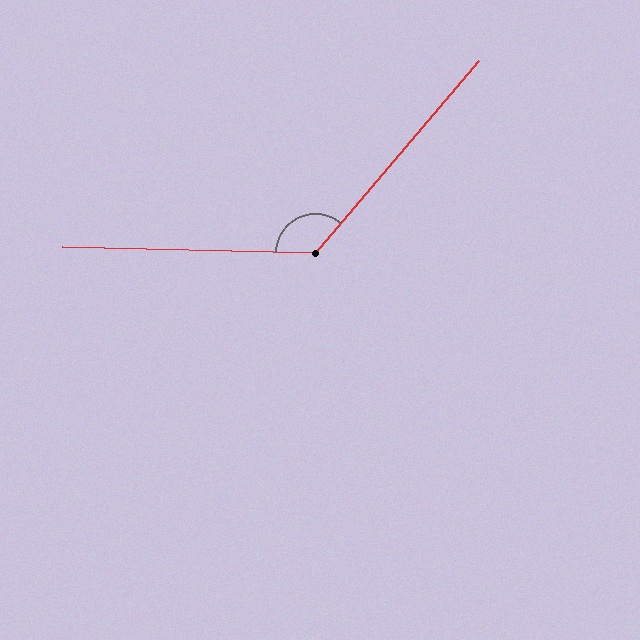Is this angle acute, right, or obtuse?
It is obtuse.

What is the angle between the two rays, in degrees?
Approximately 129 degrees.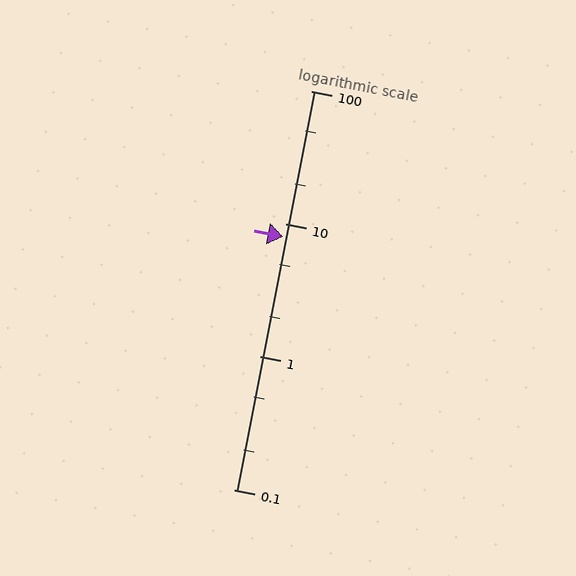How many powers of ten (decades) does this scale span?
The scale spans 3 decades, from 0.1 to 100.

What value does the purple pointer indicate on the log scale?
The pointer indicates approximately 8.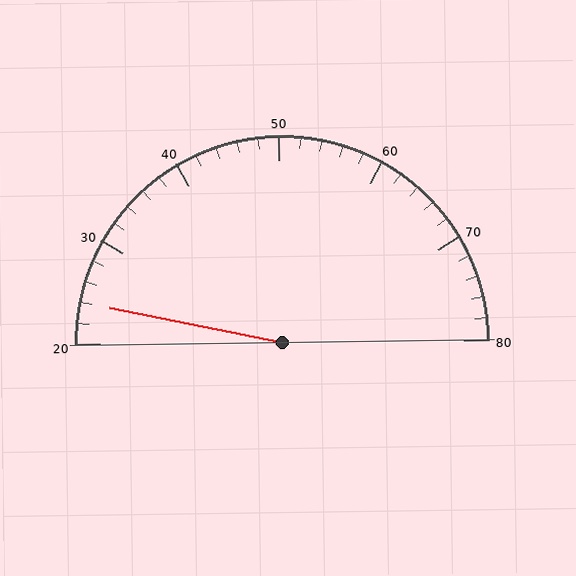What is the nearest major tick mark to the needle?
The nearest major tick mark is 20.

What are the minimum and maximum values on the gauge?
The gauge ranges from 20 to 80.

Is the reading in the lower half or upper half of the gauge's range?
The reading is in the lower half of the range (20 to 80).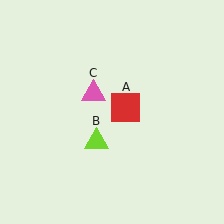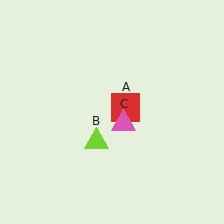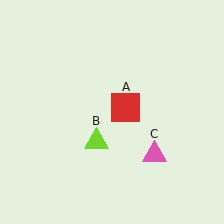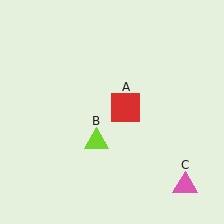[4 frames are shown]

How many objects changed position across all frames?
1 object changed position: pink triangle (object C).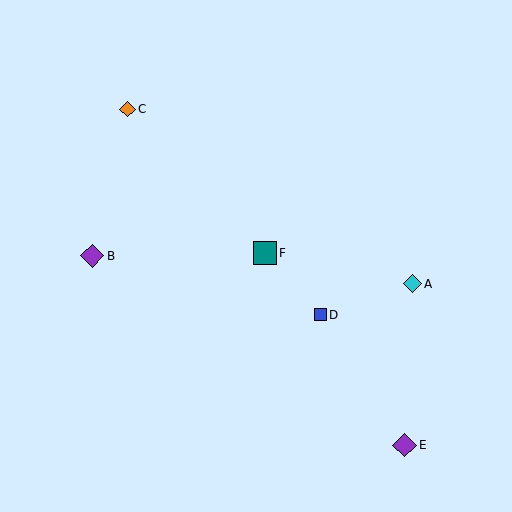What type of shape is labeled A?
Shape A is a cyan diamond.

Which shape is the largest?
The purple diamond (labeled E) is the largest.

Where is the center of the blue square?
The center of the blue square is at (320, 315).